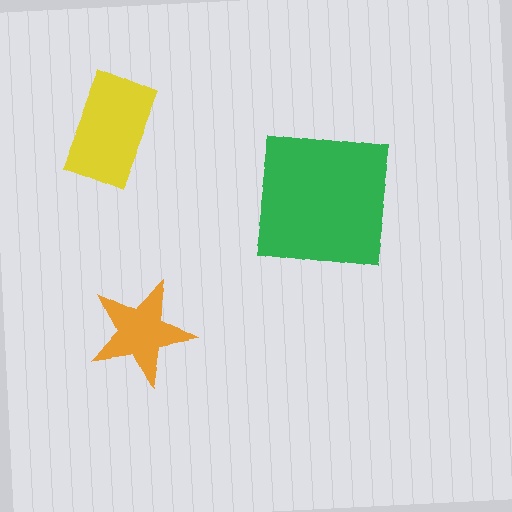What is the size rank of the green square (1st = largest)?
1st.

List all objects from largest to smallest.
The green square, the yellow rectangle, the orange star.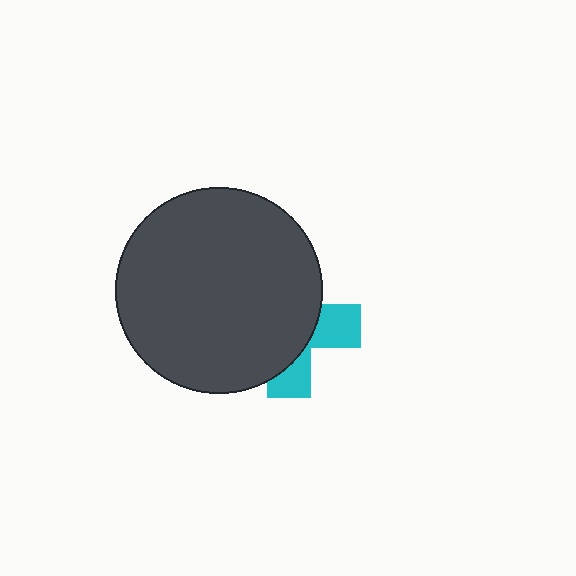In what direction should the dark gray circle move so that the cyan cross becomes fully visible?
The dark gray circle should move left. That is the shortest direction to clear the overlap and leave the cyan cross fully visible.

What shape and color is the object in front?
The object in front is a dark gray circle.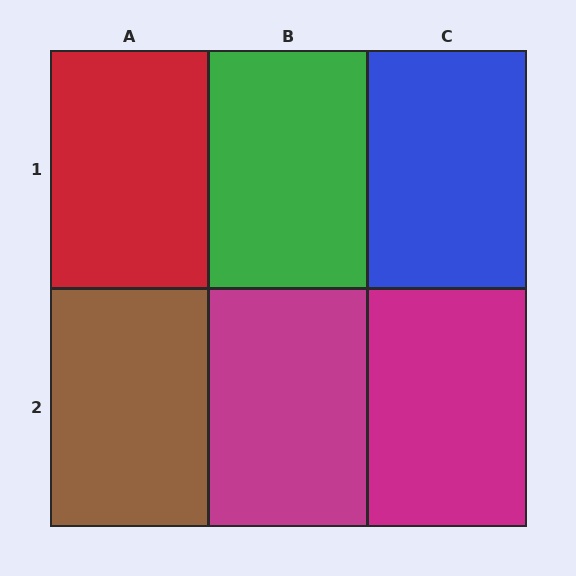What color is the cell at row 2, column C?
Magenta.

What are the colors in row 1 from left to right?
Red, green, blue.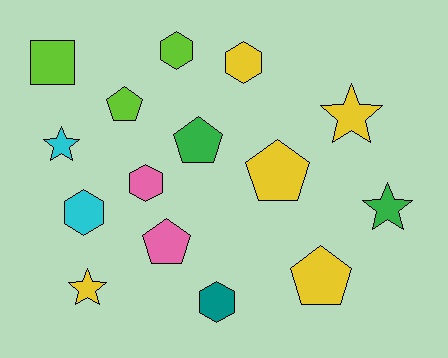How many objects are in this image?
There are 15 objects.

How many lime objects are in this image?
There are 3 lime objects.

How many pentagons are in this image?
There are 5 pentagons.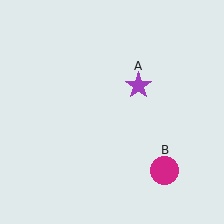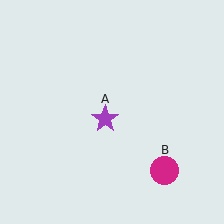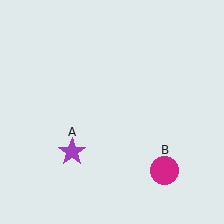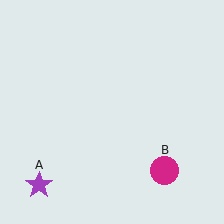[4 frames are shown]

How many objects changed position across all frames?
1 object changed position: purple star (object A).